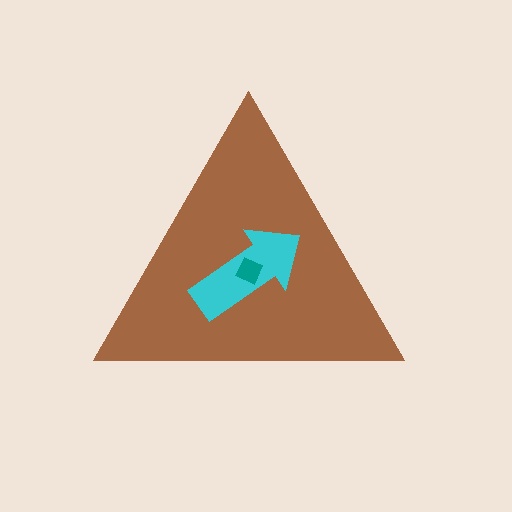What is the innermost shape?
The teal diamond.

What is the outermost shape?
The brown triangle.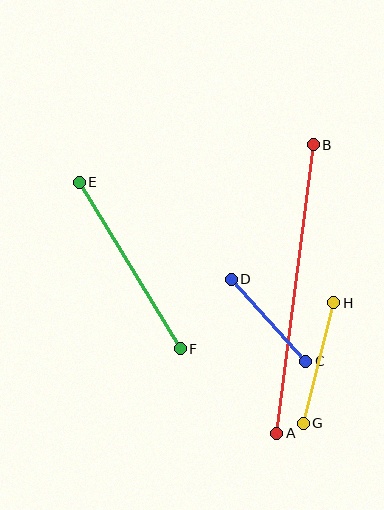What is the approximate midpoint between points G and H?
The midpoint is at approximately (319, 363) pixels.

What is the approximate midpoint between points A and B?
The midpoint is at approximately (295, 289) pixels.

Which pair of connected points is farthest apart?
Points A and B are farthest apart.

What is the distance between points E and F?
The distance is approximately 195 pixels.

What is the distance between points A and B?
The distance is approximately 291 pixels.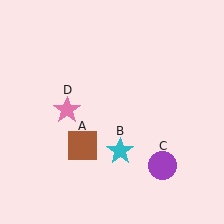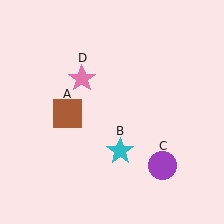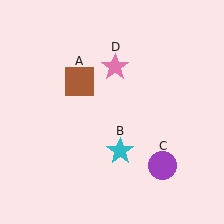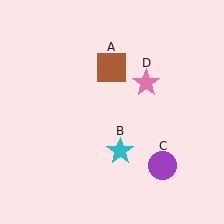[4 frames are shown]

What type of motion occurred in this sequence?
The brown square (object A), pink star (object D) rotated clockwise around the center of the scene.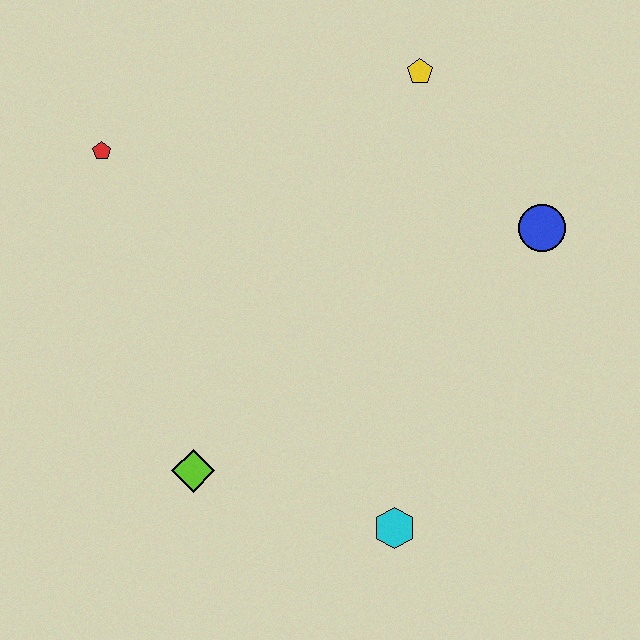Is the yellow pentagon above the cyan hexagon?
Yes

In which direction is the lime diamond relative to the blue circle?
The lime diamond is to the left of the blue circle.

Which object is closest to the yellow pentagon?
The blue circle is closest to the yellow pentagon.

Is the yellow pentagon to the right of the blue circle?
No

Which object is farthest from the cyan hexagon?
The red pentagon is farthest from the cyan hexagon.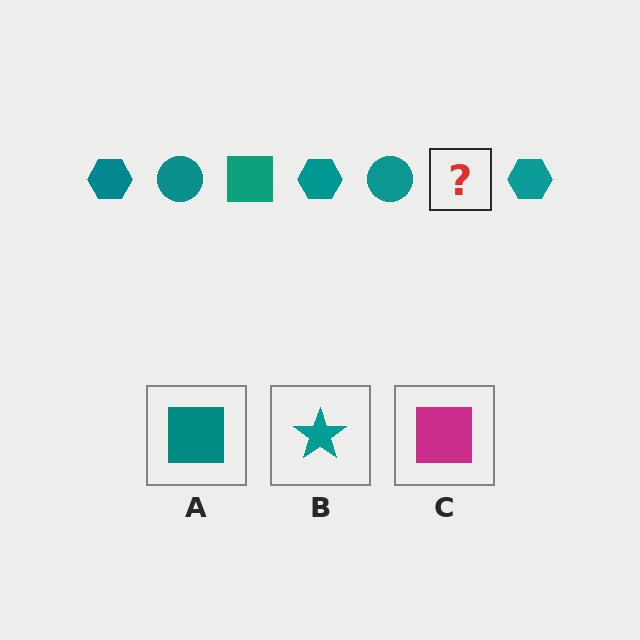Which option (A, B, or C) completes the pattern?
A.